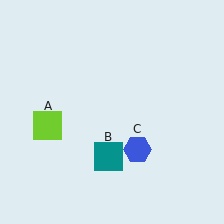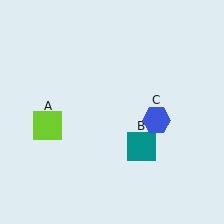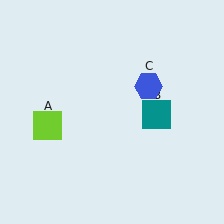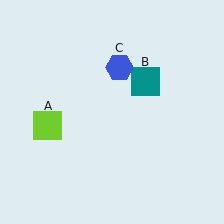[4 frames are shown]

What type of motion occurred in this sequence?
The teal square (object B), blue hexagon (object C) rotated counterclockwise around the center of the scene.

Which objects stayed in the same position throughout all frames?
Lime square (object A) remained stationary.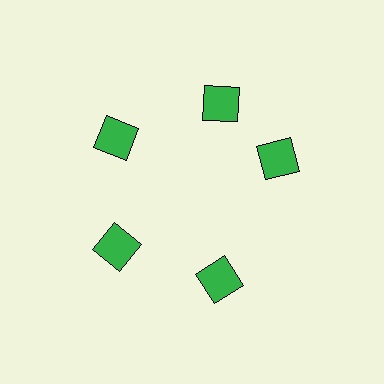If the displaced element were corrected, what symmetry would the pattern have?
It would have 5-fold rotational symmetry — the pattern would map onto itself every 72 degrees.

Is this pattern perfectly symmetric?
No. The 5 green squares are arranged in a ring, but one element near the 3 o'clock position is rotated out of alignment along the ring, breaking the 5-fold rotational symmetry.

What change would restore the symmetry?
The symmetry would be restored by rotating it back into even spacing with its neighbors so that all 5 squares sit at equal angles and equal distance from the center.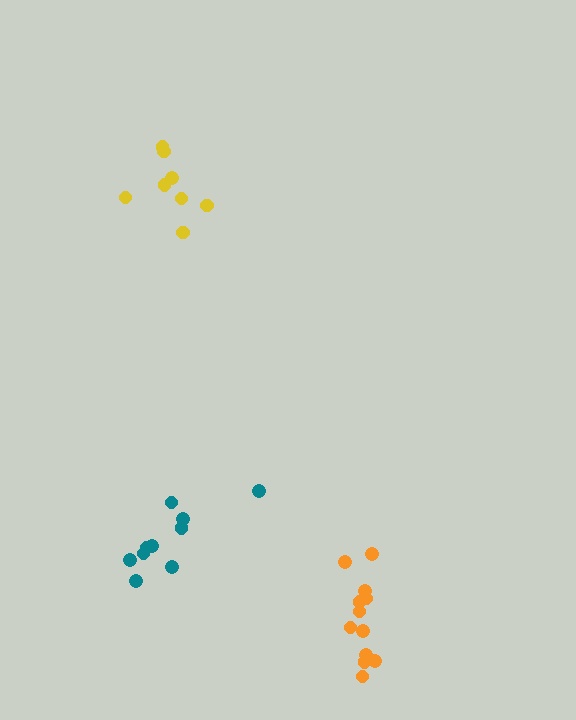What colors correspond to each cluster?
The clusters are colored: orange, teal, yellow.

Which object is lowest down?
The orange cluster is bottommost.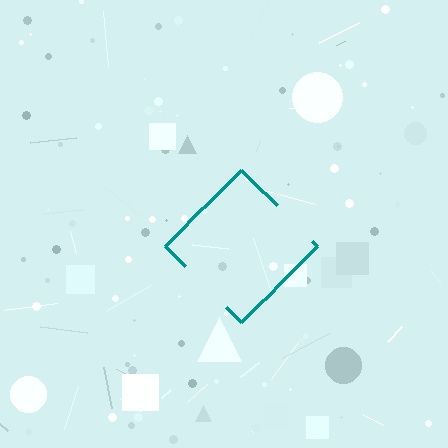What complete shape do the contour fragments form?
The contour fragments form a diamond.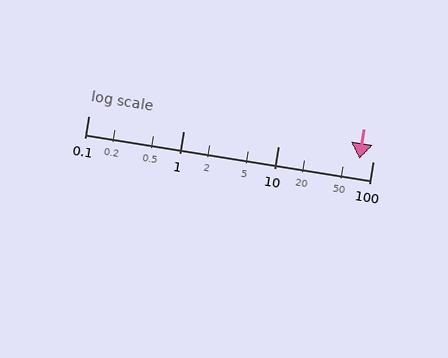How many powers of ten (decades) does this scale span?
The scale spans 3 decades, from 0.1 to 100.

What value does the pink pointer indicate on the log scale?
The pointer indicates approximately 73.